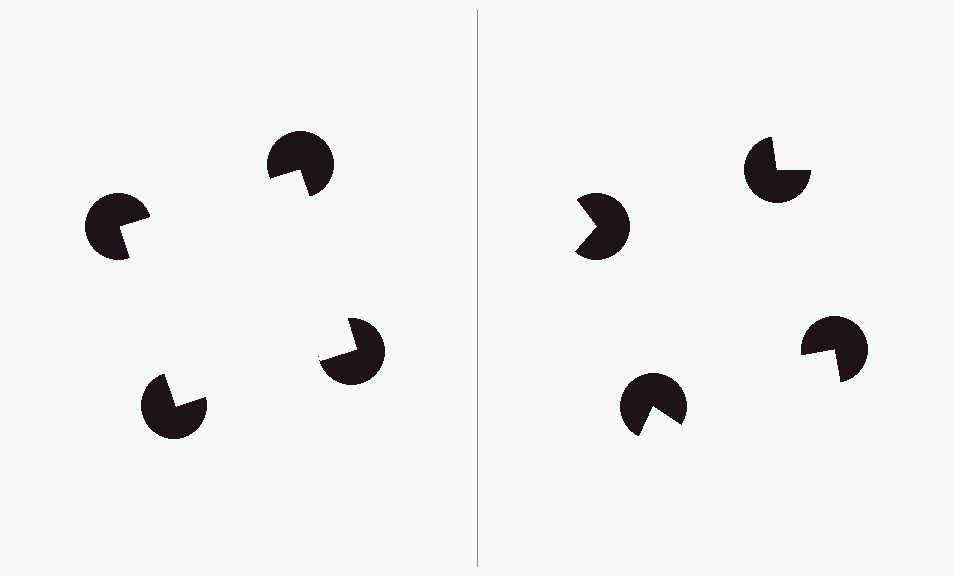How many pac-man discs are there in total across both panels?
8 — 4 on each side.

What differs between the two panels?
The pac-man discs are positioned identically on both sides; only the wedge orientations differ. On the left they align to a square; on the right they are misaligned.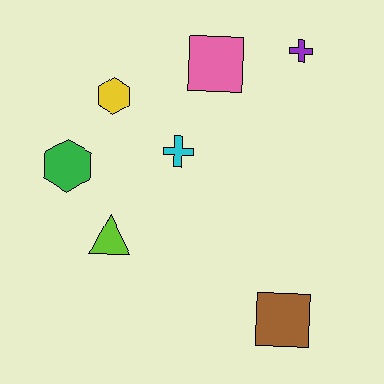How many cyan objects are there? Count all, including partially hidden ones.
There is 1 cyan object.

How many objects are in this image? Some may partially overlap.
There are 7 objects.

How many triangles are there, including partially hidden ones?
There is 1 triangle.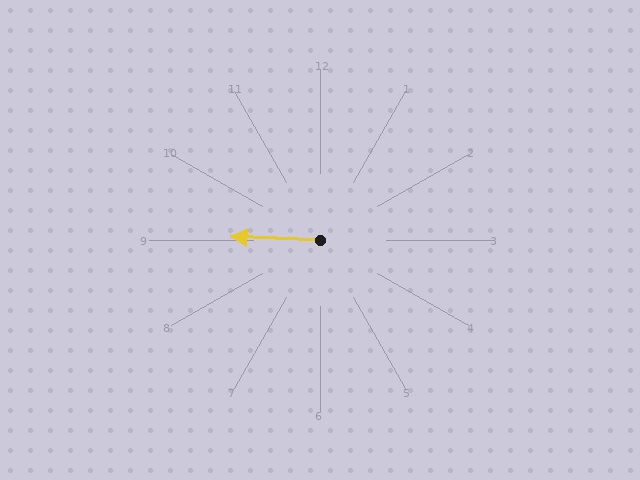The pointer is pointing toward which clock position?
Roughly 9 o'clock.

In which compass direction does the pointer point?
West.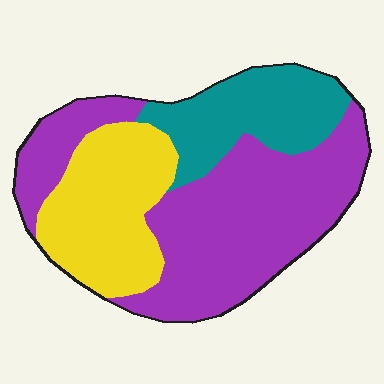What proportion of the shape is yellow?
Yellow covers roughly 25% of the shape.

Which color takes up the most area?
Purple, at roughly 50%.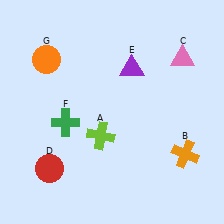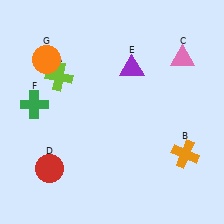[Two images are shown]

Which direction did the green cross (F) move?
The green cross (F) moved left.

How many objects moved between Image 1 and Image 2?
2 objects moved between the two images.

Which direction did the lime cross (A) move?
The lime cross (A) moved up.